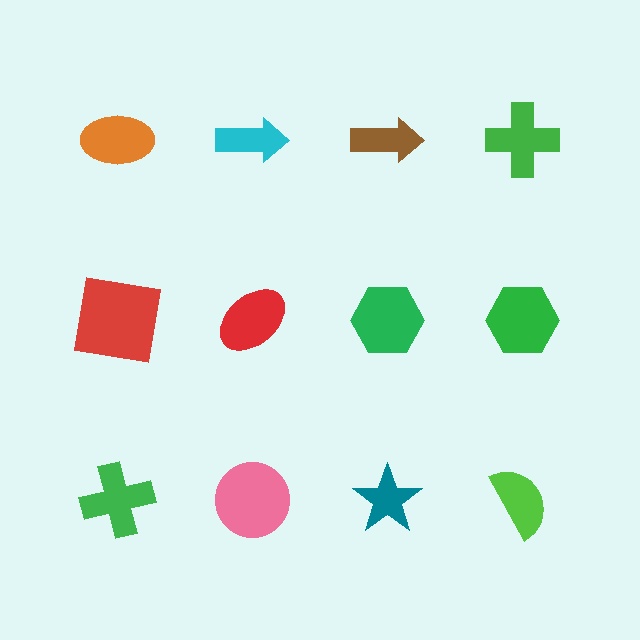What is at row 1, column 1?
An orange ellipse.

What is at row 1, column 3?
A brown arrow.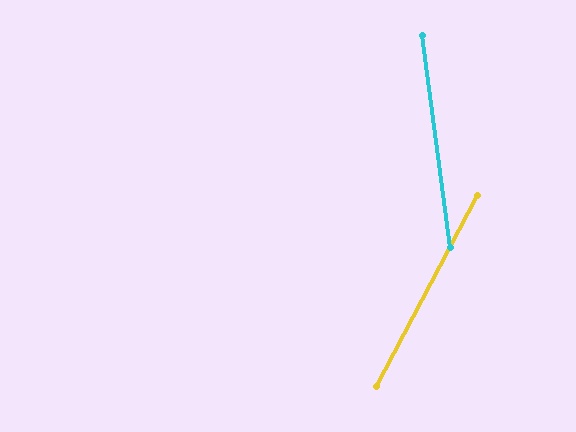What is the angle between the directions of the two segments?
Approximately 36 degrees.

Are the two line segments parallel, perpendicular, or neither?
Neither parallel nor perpendicular — they differ by about 36°.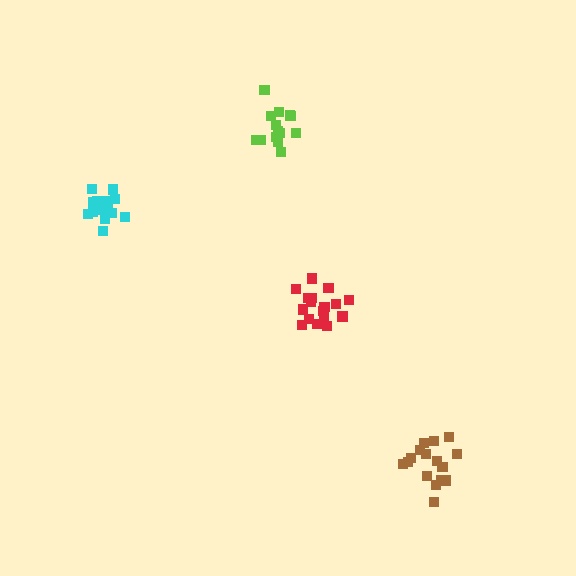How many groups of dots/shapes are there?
There are 4 groups.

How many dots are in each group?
Group 1: 16 dots, Group 2: 17 dots, Group 3: 17 dots, Group 4: 14 dots (64 total).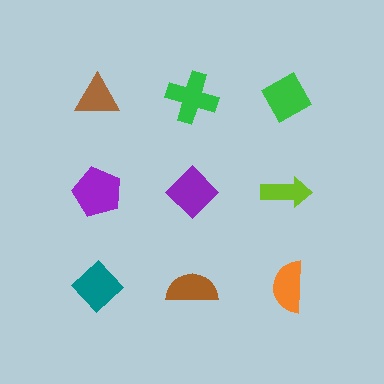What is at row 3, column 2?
A brown semicircle.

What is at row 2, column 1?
A purple pentagon.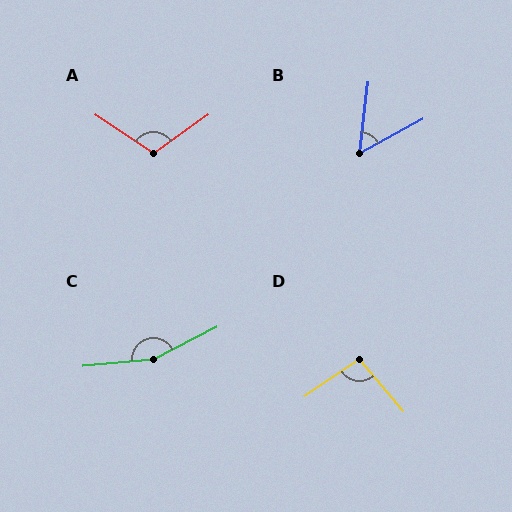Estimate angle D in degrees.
Approximately 96 degrees.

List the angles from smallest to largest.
B (55°), D (96°), A (111°), C (158°).